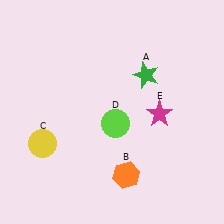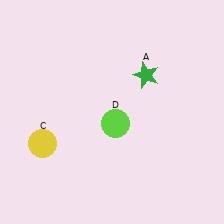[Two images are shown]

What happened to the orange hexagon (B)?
The orange hexagon (B) was removed in Image 2. It was in the bottom-right area of Image 1.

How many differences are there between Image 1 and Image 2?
There are 2 differences between the two images.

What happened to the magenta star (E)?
The magenta star (E) was removed in Image 2. It was in the bottom-right area of Image 1.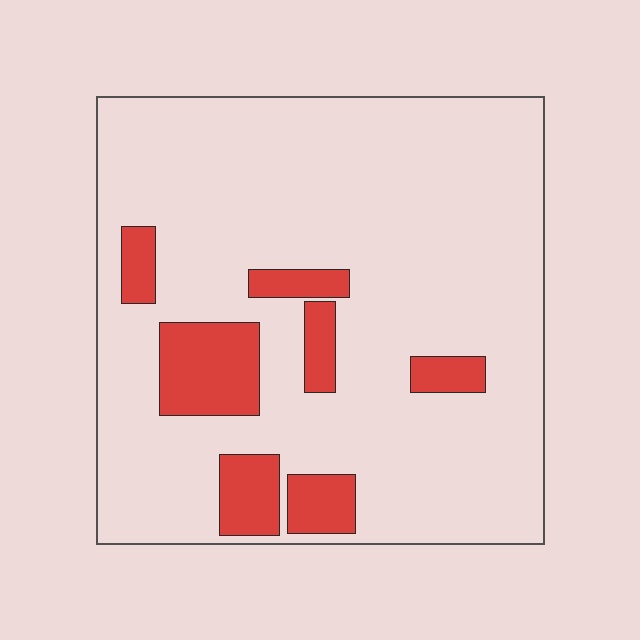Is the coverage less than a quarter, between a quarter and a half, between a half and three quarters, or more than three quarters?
Less than a quarter.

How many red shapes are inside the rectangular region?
7.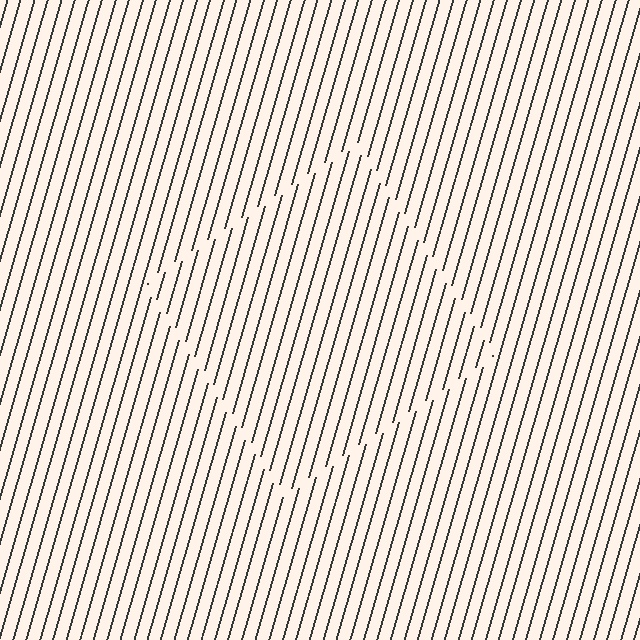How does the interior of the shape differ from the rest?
The interior of the shape contains the same grating, shifted by half a period — the contour is defined by the phase discontinuity where line-ends from the inner and outer gratings abut.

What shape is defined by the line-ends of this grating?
An illusory square. The interior of the shape contains the same grating, shifted by half a period — the contour is defined by the phase discontinuity where line-ends from the inner and outer gratings abut.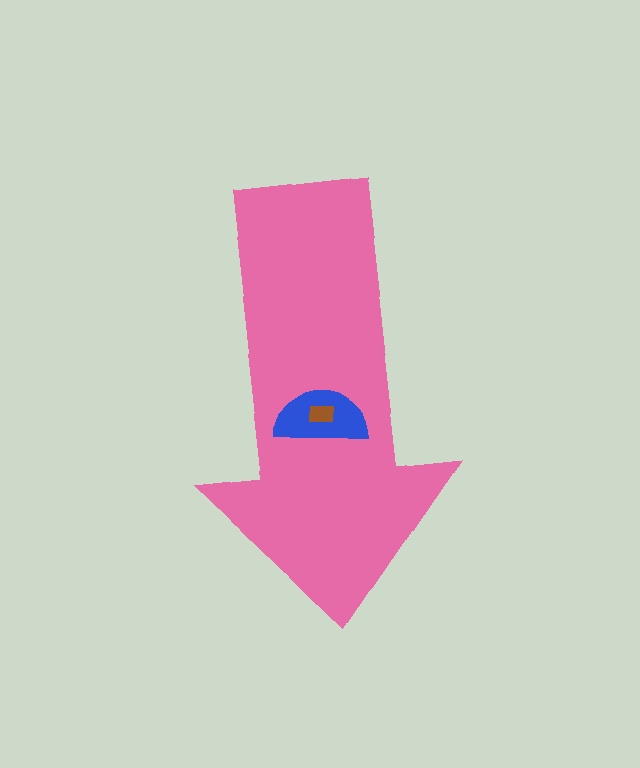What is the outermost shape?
The pink arrow.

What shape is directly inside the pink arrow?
The blue semicircle.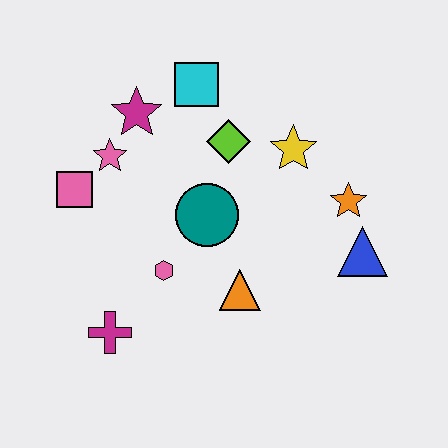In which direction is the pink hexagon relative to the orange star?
The pink hexagon is to the left of the orange star.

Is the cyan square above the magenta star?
Yes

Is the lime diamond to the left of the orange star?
Yes